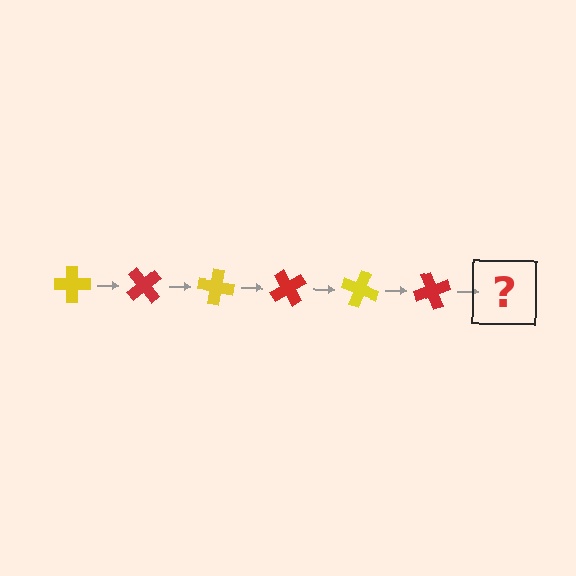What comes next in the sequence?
The next element should be a yellow cross, rotated 300 degrees from the start.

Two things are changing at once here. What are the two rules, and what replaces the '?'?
The two rules are that it rotates 50 degrees each step and the color cycles through yellow and red. The '?' should be a yellow cross, rotated 300 degrees from the start.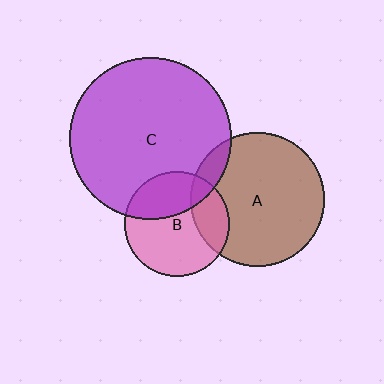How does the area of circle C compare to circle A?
Approximately 1.5 times.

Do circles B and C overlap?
Yes.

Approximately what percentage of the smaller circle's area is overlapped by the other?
Approximately 35%.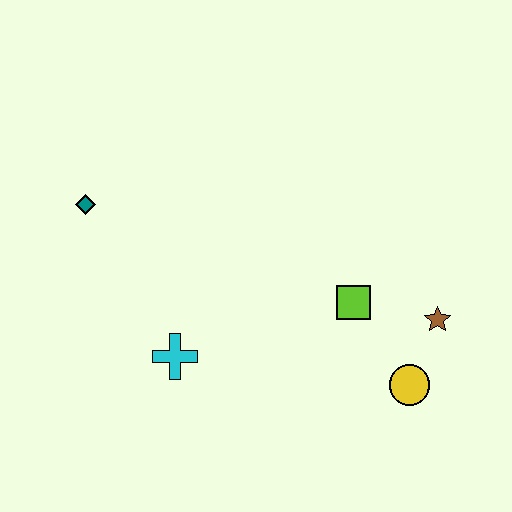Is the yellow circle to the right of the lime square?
Yes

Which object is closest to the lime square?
The brown star is closest to the lime square.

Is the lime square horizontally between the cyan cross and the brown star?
Yes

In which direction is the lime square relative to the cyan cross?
The lime square is to the right of the cyan cross.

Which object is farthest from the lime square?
The teal diamond is farthest from the lime square.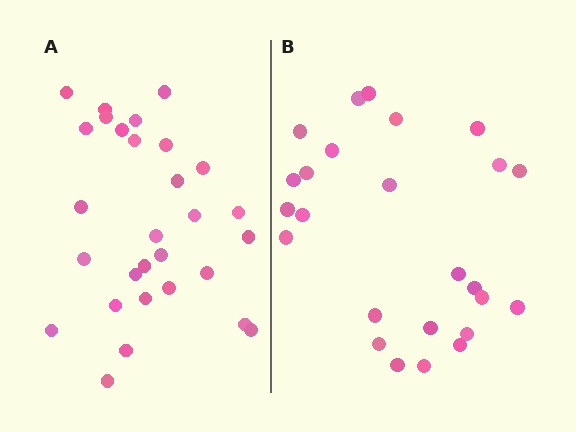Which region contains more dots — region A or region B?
Region A (the left region) has more dots.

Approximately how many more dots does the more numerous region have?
Region A has about 4 more dots than region B.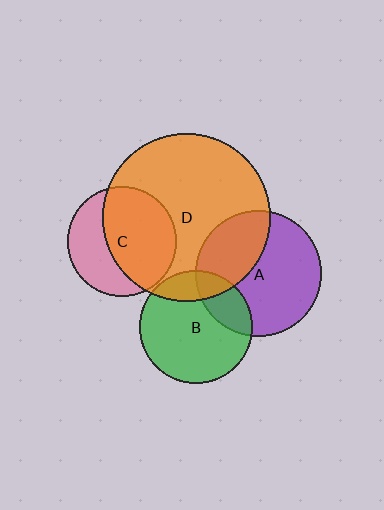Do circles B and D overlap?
Yes.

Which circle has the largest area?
Circle D (orange).